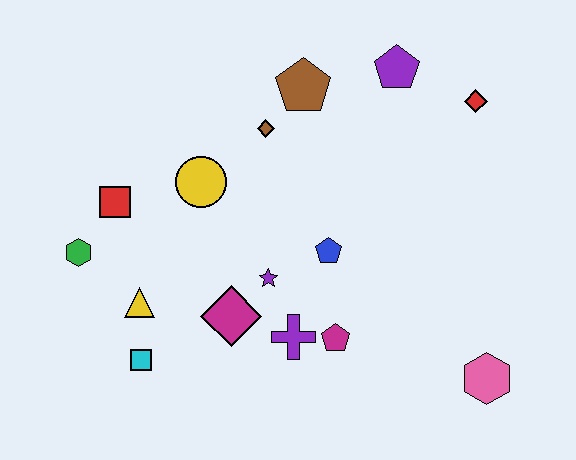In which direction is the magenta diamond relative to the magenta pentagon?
The magenta diamond is to the left of the magenta pentagon.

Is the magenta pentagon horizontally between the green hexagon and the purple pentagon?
Yes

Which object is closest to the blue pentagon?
The purple star is closest to the blue pentagon.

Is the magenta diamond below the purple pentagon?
Yes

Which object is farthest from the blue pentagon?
The green hexagon is farthest from the blue pentagon.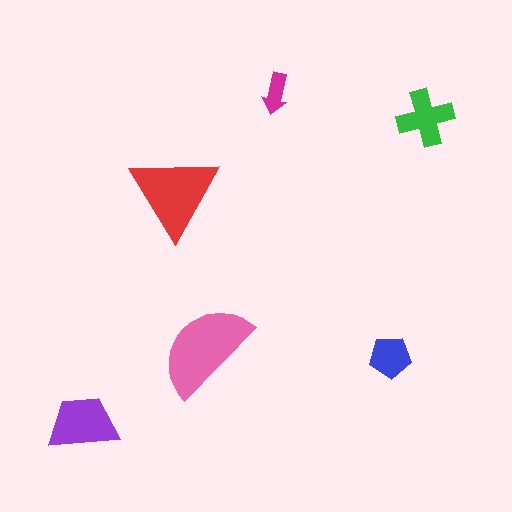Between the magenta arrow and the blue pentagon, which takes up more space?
The blue pentagon.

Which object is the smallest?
The magenta arrow.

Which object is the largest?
The pink semicircle.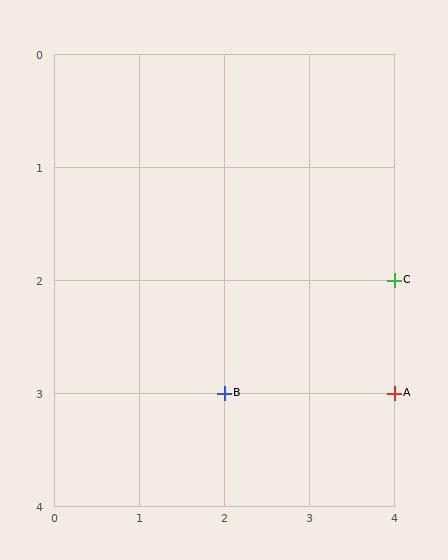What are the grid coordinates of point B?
Point B is at grid coordinates (2, 3).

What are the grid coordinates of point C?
Point C is at grid coordinates (4, 2).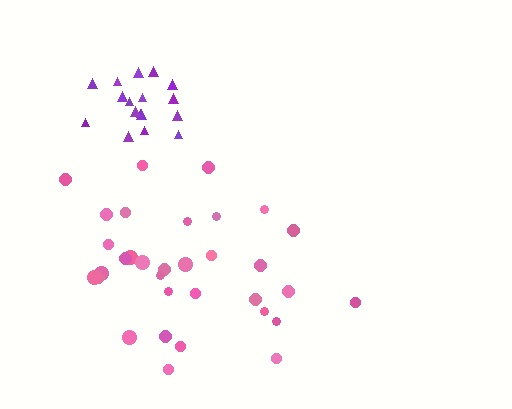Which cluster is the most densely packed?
Purple.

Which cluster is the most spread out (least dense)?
Pink.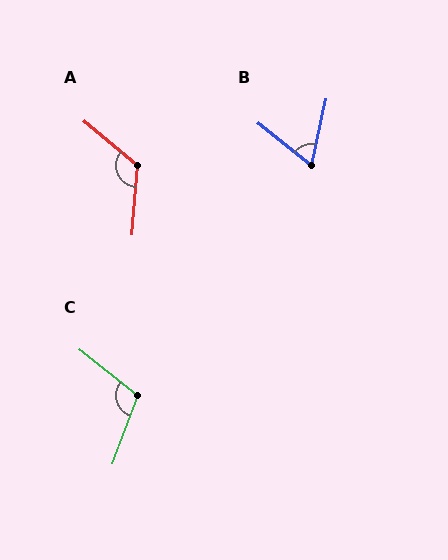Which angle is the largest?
A, at approximately 125 degrees.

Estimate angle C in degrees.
Approximately 108 degrees.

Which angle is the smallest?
B, at approximately 64 degrees.